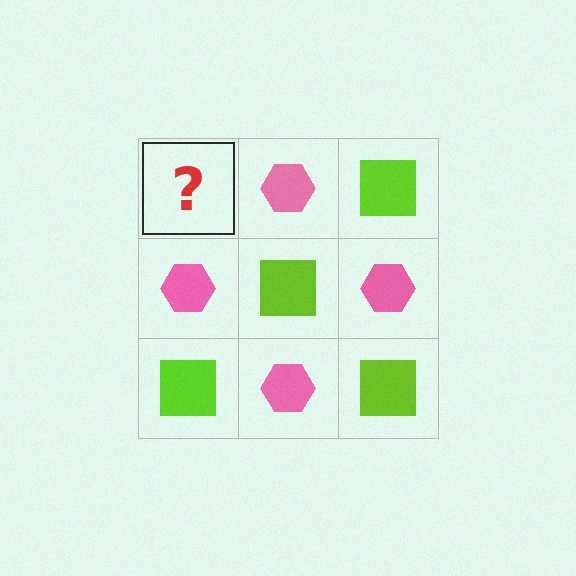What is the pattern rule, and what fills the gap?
The rule is that it alternates lime square and pink hexagon in a checkerboard pattern. The gap should be filled with a lime square.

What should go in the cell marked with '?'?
The missing cell should contain a lime square.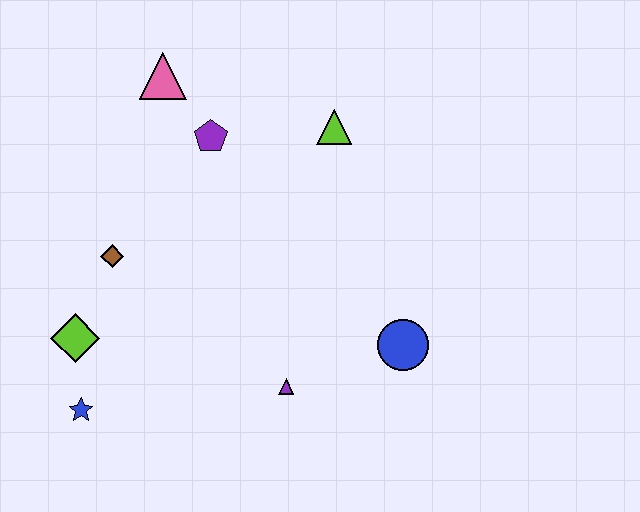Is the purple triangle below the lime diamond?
Yes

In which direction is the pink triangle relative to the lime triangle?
The pink triangle is to the left of the lime triangle.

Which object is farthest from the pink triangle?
The blue circle is farthest from the pink triangle.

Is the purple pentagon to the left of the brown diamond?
No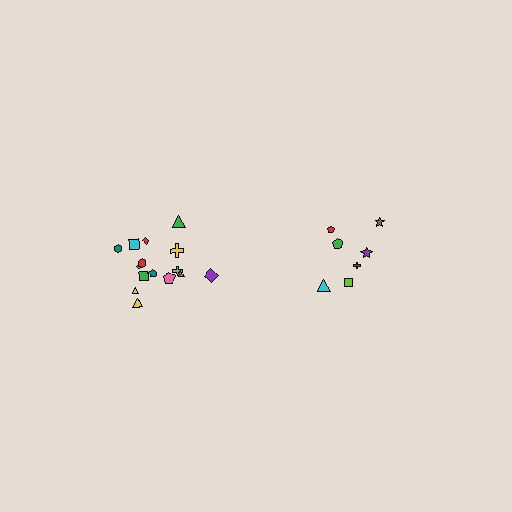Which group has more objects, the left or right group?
The left group.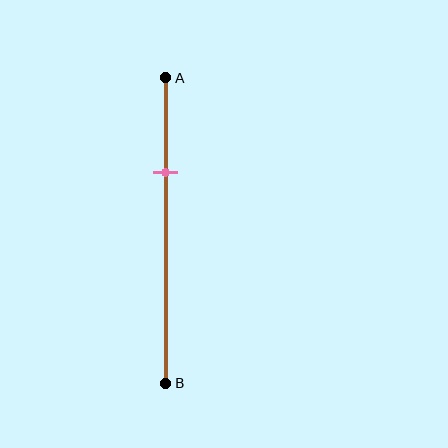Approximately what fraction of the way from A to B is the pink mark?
The pink mark is approximately 30% of the way from A to B.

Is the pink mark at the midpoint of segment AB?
No, the mark is at about 30% from A, not at the 50% midpoint.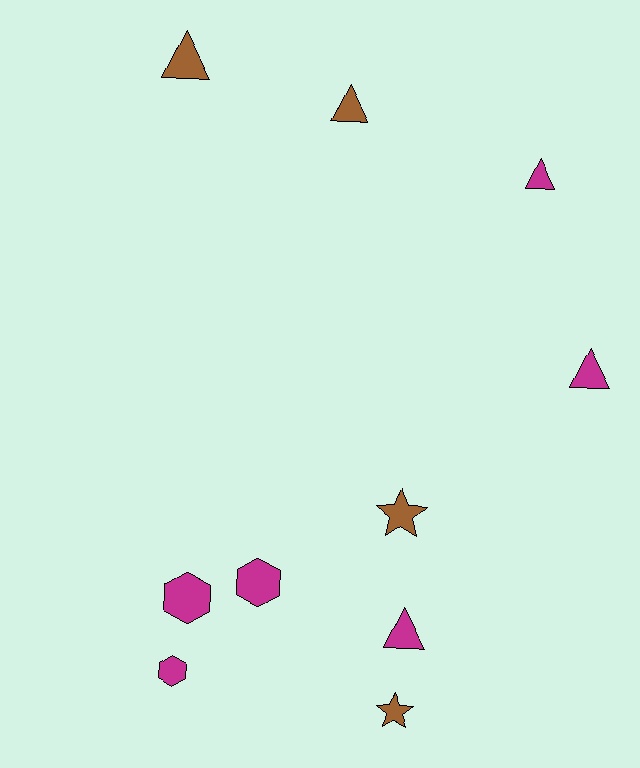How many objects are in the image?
There are 10 objects.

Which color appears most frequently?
Magenta, with 6 objects.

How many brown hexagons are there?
There are no brown hexagons.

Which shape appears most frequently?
Triangle, with 5 objects.